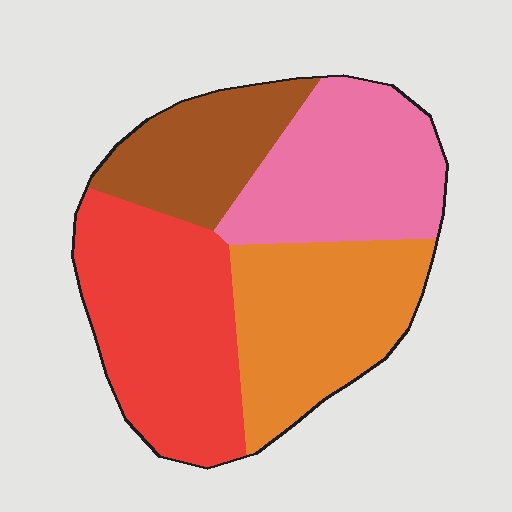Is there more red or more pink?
Red.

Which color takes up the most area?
Red, at roughly 30%.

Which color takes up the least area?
Brown, at roughly 15%.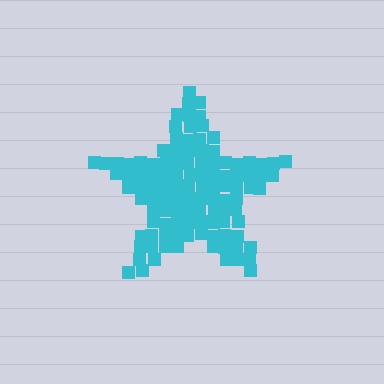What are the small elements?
The small elements are squares.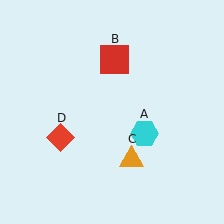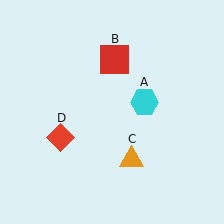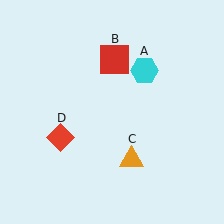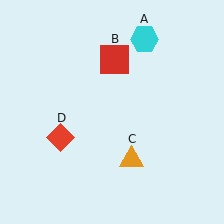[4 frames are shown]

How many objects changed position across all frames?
1 object changed position: cyan hexagon (object A).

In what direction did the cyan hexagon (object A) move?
The cyan hexagon (object A) moved up.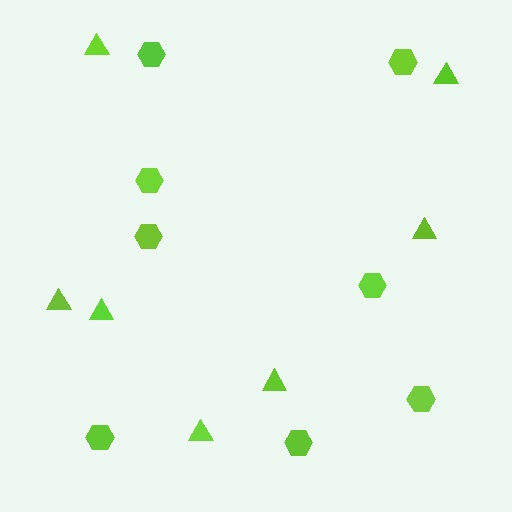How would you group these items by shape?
There are 2 groups: one group of triangles (7) and one group of hexagons (8).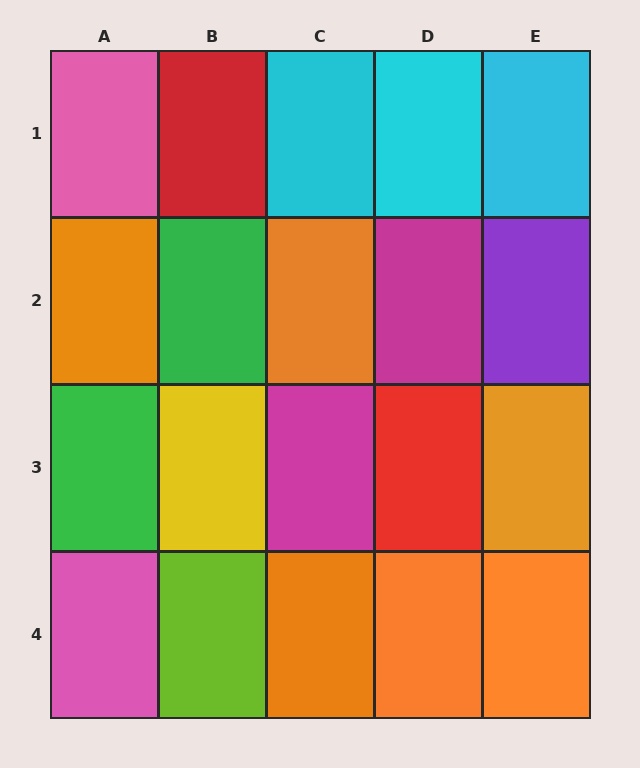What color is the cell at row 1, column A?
Pink.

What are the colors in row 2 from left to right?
Orange, green, orange, magenta, purple.